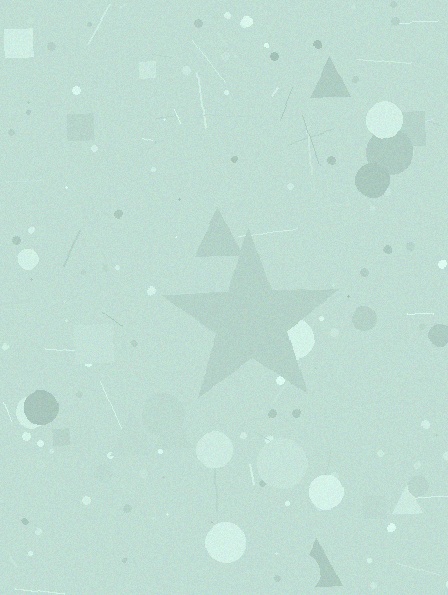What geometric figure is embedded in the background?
A star is embedded in the background.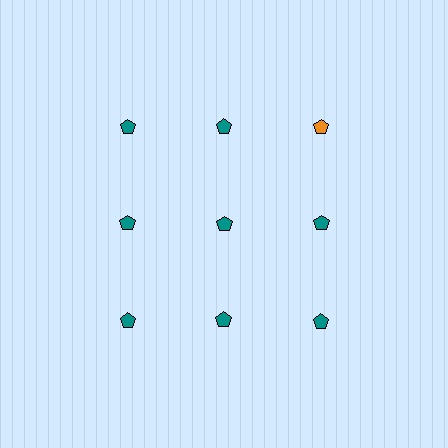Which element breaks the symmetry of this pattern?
The orange pentagon in the top row, center column breaks the symmetry. All other shapes are teal pentagons.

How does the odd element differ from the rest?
It has a different color: orange instead of teal.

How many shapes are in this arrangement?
There are 9 shapes arranged in a grid pattern.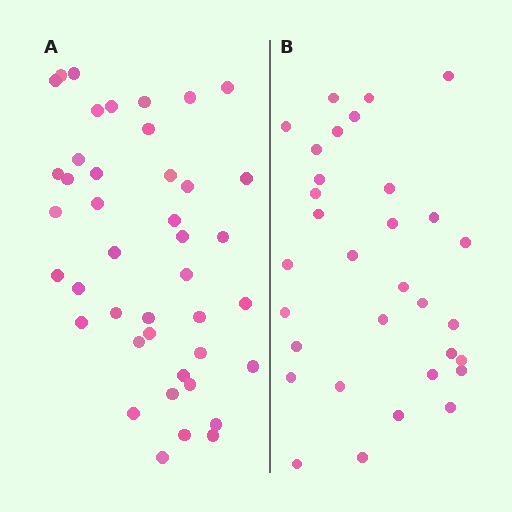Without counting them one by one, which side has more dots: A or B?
Region A (the left region) has more dots.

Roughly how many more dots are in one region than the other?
Region A has roughly 10 or so more dots than region B.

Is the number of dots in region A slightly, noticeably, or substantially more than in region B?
Region A has noticeably more, but not dramatically so. The ratio is roughly 1.3 to 1.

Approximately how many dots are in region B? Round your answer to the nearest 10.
About 30 dots. (The exact count is 32, which rounds to 30.)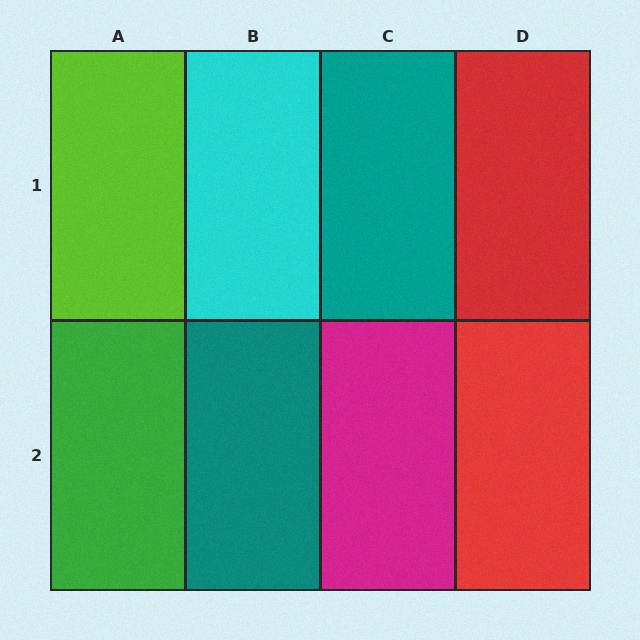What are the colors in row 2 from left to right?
Green, teal, magenta, red.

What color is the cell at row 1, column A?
Lime.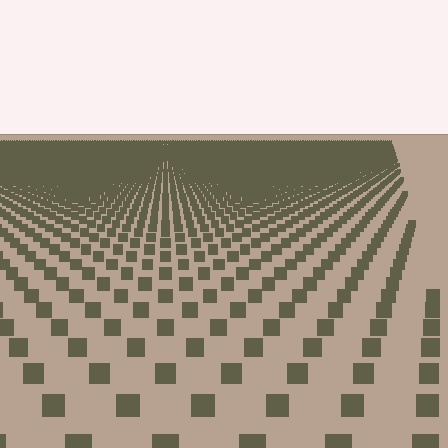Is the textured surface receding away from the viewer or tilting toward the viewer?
The surface is receding away from the viewer. Texture elements get smaller and denser toward the top.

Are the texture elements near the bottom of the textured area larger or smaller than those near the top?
Larger. Near the bottom, elements are closer to the viewer and appear at a bigger on-screen size.